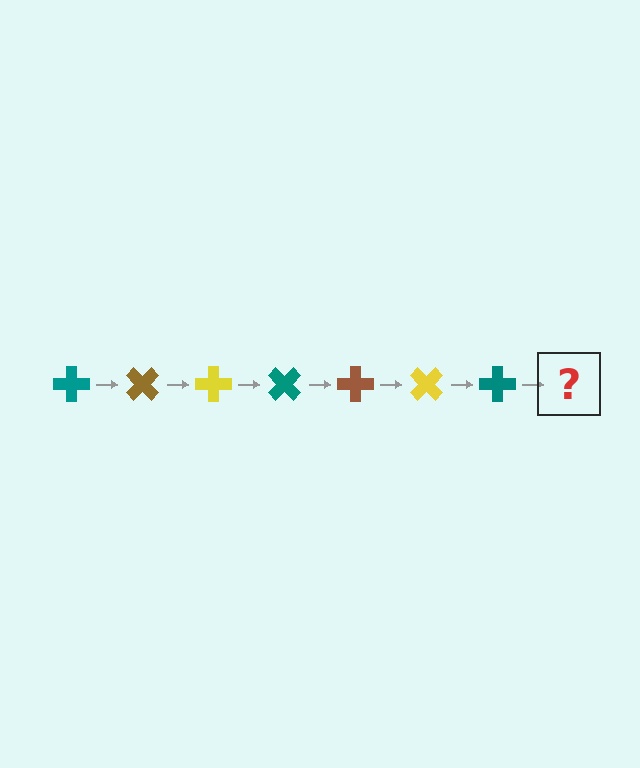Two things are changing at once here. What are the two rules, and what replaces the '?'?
The two rules are that it rotates 45 degrees each step and the color cycles through teal, brown, and yellow. The '?' should be a brown cross, rotated 315 degrees from the start.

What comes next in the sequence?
The next element should be a brown cross, rotated 315 degrees from the start.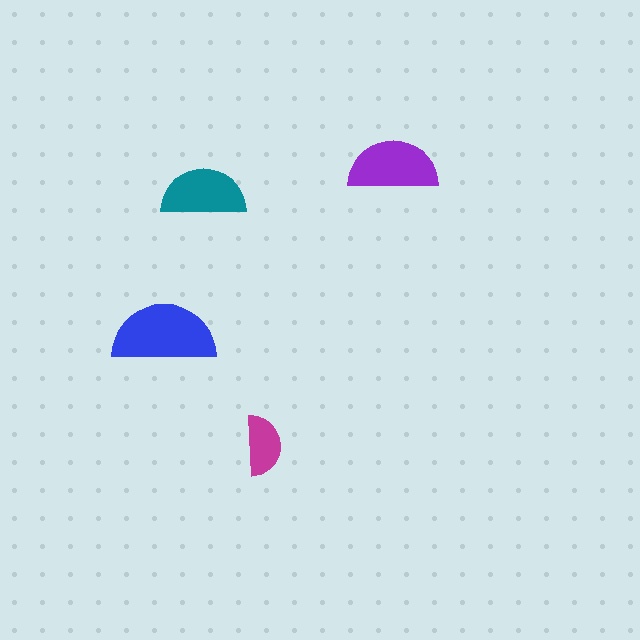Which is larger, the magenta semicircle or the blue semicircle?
The blue one.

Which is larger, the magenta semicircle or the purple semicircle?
The purple one.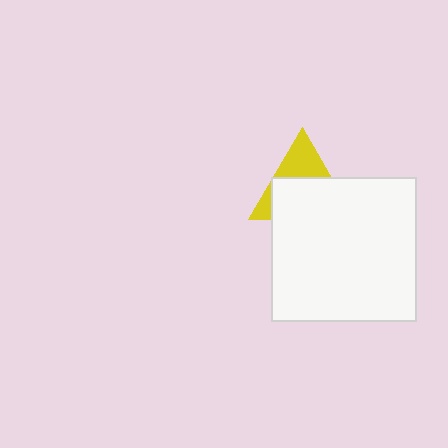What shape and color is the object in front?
The object in front is a white square.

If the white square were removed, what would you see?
You would see the complete yellow triangle.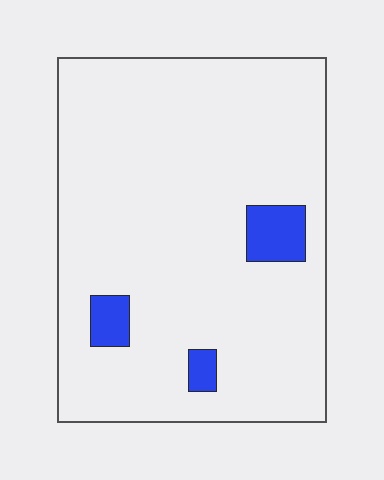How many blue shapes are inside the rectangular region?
3.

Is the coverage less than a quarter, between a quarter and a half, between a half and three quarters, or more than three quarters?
Less than a quarter.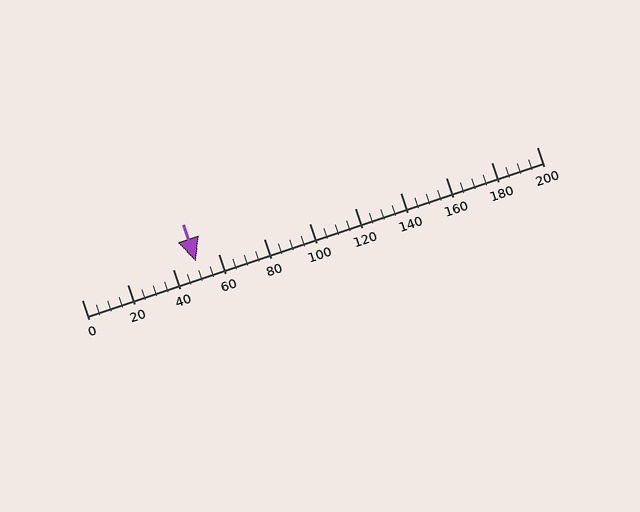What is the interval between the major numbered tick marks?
The major tick marks are spaced 20 units apart.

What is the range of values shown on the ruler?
The ruler shows values from 0 to 200.